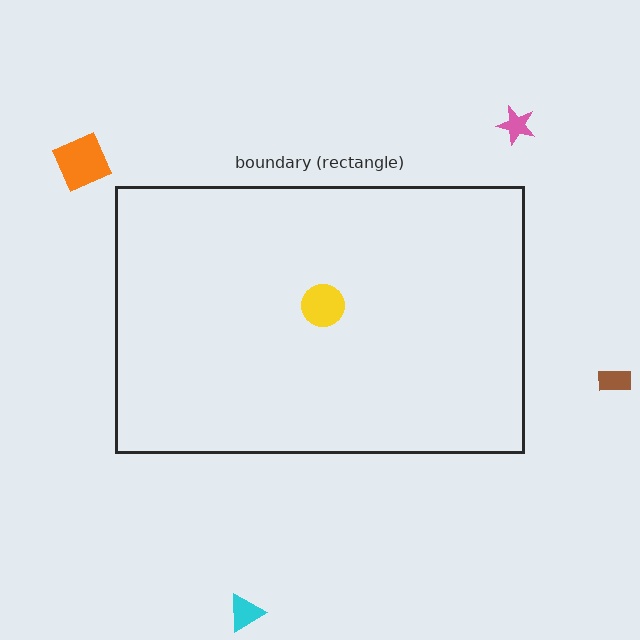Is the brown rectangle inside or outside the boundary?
Outside.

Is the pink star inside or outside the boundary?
Outside.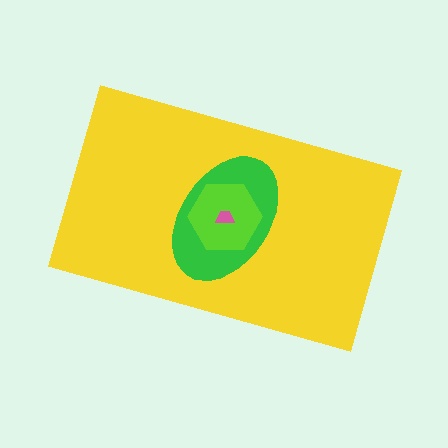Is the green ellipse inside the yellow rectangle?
Yes.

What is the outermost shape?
The yellow rectangle.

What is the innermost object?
The pink trapezoid.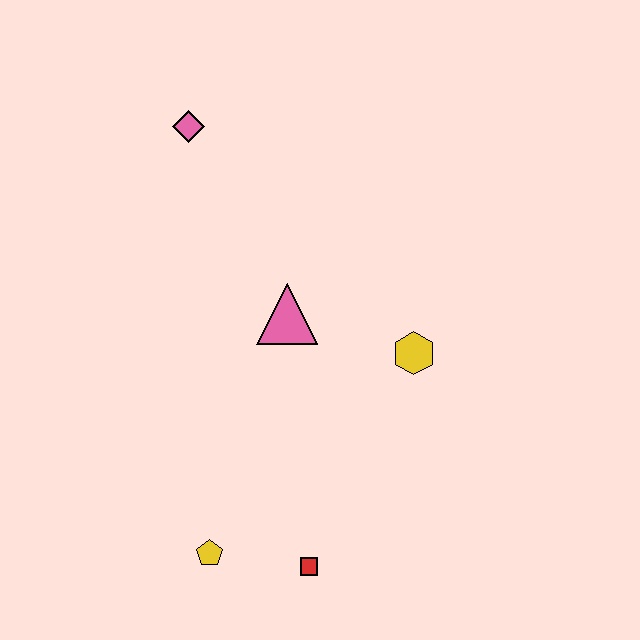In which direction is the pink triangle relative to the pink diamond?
The pink triangle is below the pink diamond.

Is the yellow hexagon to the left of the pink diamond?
No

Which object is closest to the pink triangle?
The yellow hexagon is closest to the pink triangle.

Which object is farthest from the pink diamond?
The red square is farthest from the pink diamond.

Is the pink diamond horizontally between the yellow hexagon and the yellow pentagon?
No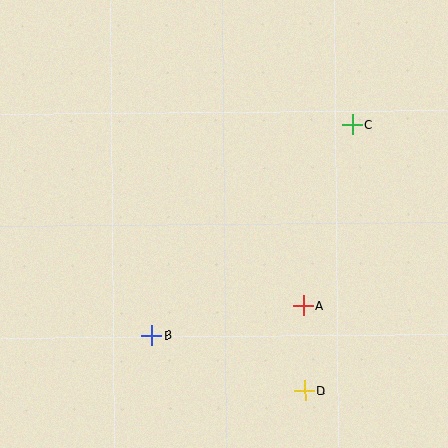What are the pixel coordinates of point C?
Point C is at (353, 125).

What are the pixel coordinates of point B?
Point B is at (152, 336).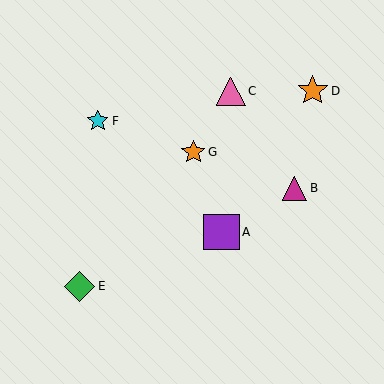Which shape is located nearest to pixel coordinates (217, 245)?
The purple square (labeled A) at (222, 232) is nearest to that location.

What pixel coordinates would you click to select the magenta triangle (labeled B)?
Click at (295, 188) to select the magenta triangle B.